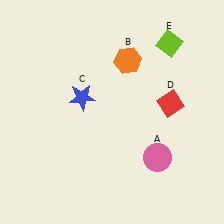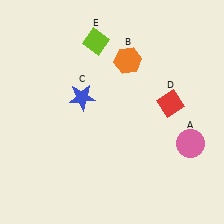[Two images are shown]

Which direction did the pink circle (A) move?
The pink circle (A) moved right.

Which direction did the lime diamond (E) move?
The lime diamond (E) moved left.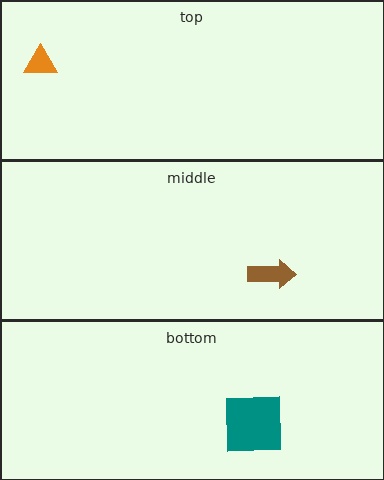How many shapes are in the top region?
1.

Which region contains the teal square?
The bottom region.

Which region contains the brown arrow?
The middle region.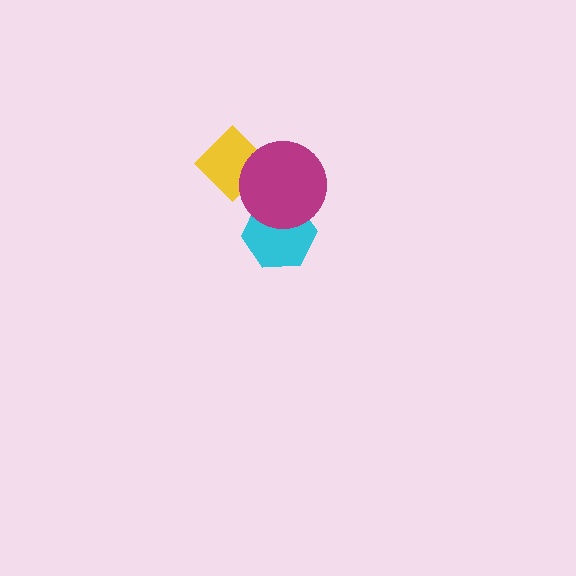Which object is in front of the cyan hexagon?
The magenta circle is in front of the cyan hexagon.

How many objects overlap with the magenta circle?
2 objects overlap with the magenta circle.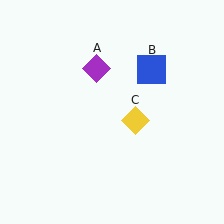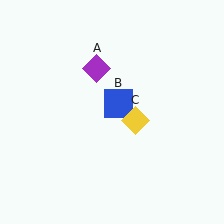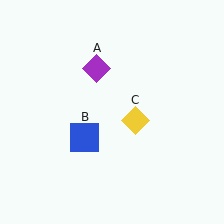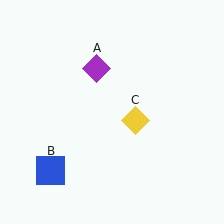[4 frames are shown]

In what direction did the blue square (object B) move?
The blue square (object B) moved down and to the left.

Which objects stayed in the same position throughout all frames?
Purple diamond (object A) and yellow diamond (object C) remained stationary.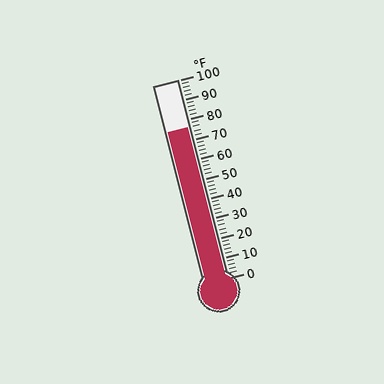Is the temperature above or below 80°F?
The temperature is below 80°F.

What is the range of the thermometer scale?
The thermometer scale ranges from 0°F to 100°F.